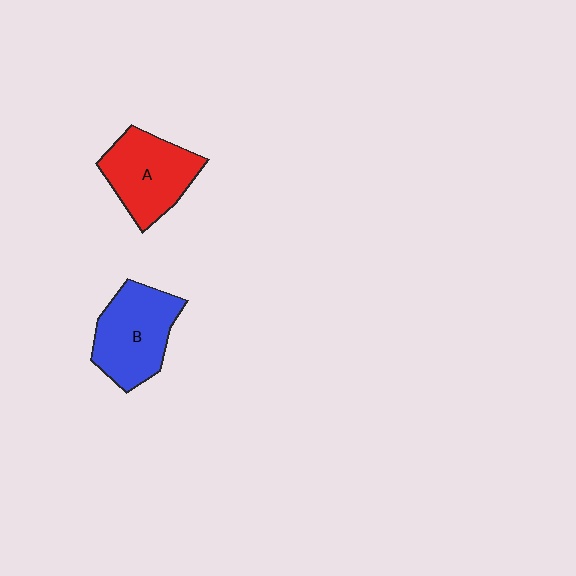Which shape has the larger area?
Shape B (blue).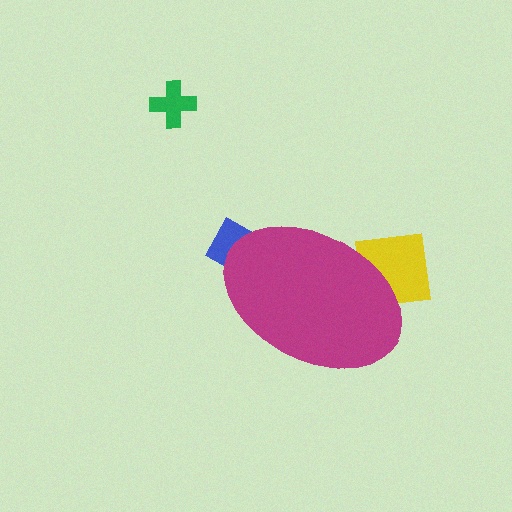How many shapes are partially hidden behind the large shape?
2 shapes are partially hidden.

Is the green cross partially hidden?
No, the green cross is fully visible.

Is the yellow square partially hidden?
Yes, the yellow square is partially hidden behind the magenta ellipse.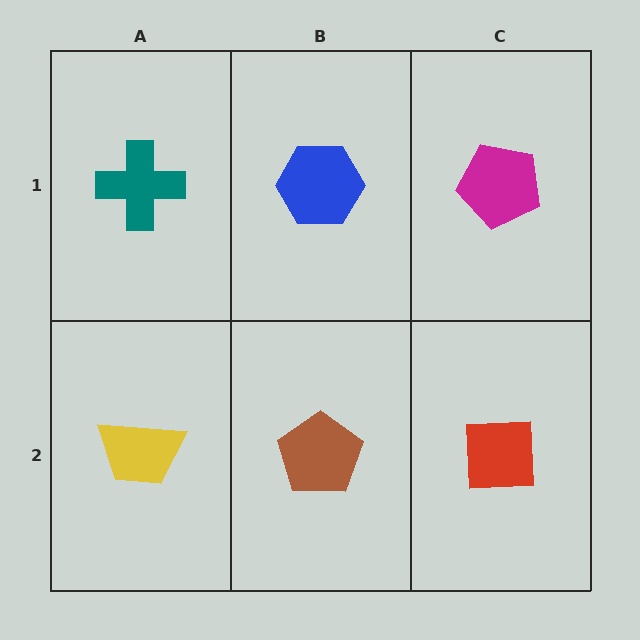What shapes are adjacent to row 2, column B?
A blue hexagon (row 1, column B), a yellow trapezoid (row 2, column A), a red square (row 2, column C).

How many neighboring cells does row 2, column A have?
2.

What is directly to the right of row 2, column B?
A red square.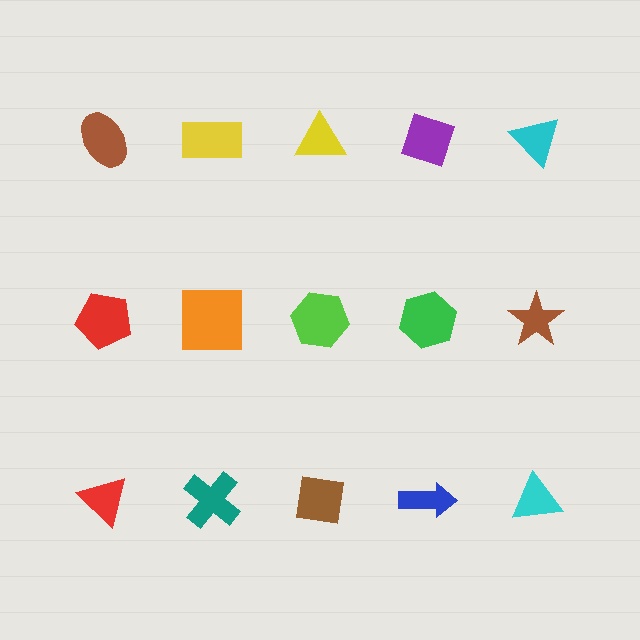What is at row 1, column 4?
A purple diamond.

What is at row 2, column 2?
An orange square.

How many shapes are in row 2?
5 shapes.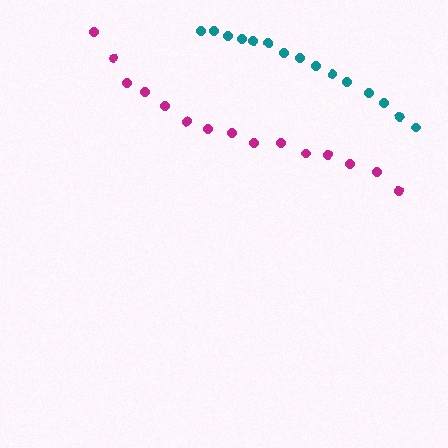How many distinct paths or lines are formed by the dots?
There are 2 distinct paths.